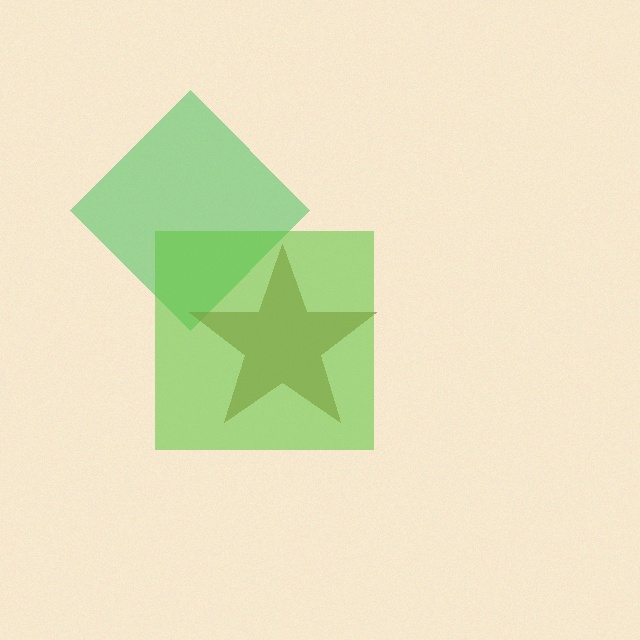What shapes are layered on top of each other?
The layered shapes are: a green diamond, a brown star, a lime square.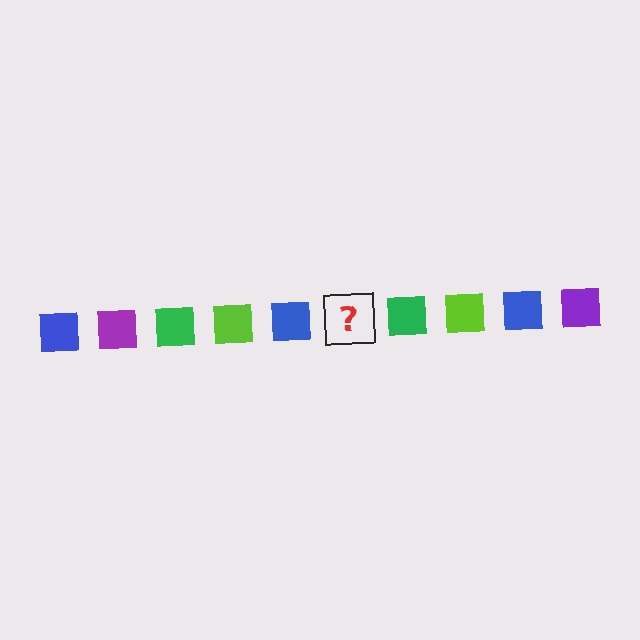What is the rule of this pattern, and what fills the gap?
The rule is that the pattern cycles through blue, purple, green, lime squares. The gap should be filled with a purple square.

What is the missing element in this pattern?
The missing element is a purple square.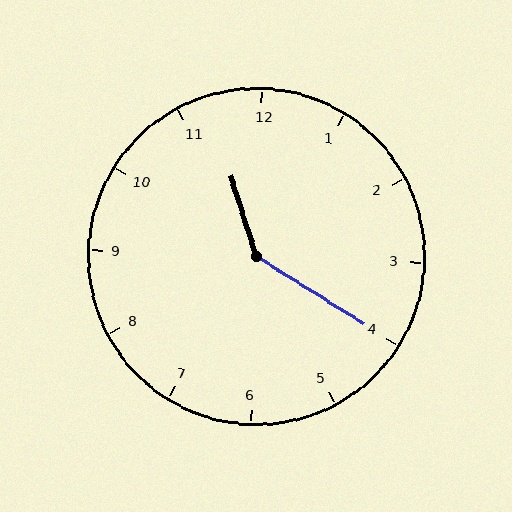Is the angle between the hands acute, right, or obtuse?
It is obtuse.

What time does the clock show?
11:20.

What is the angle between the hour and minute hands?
Approximately 140 degrees.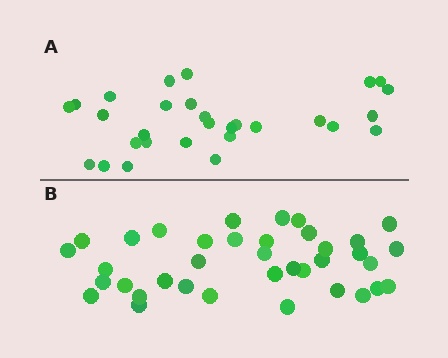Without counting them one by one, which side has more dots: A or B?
Region B (the bottom region) has more dots.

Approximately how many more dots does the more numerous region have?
Region B has roughly 8 or so more dots than region A.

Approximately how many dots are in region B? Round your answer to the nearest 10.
About 40 dots. (The exact count is 37, which rounds to 40.)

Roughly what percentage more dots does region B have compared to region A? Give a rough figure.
About 30% more.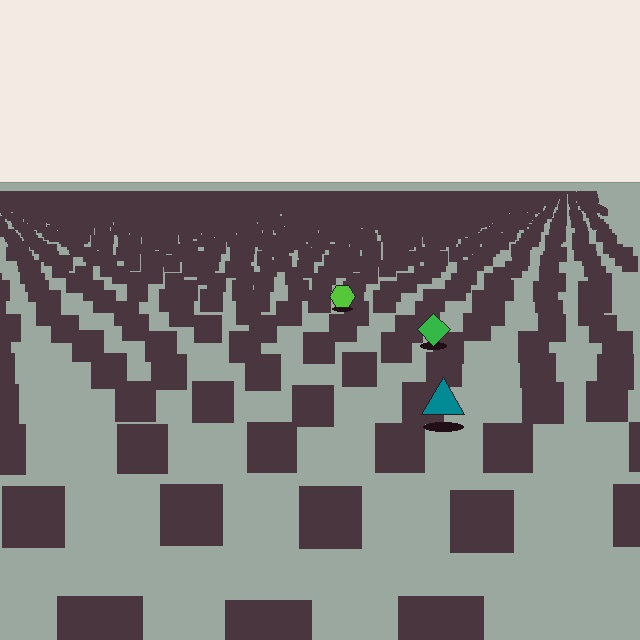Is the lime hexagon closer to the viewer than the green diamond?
No. The green diamond is closer — you can tell from the texture gradient: the ground texture is coarser near it.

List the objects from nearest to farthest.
From nearest to farthest: the teal triangle, the green diamond, the lime hexagon.